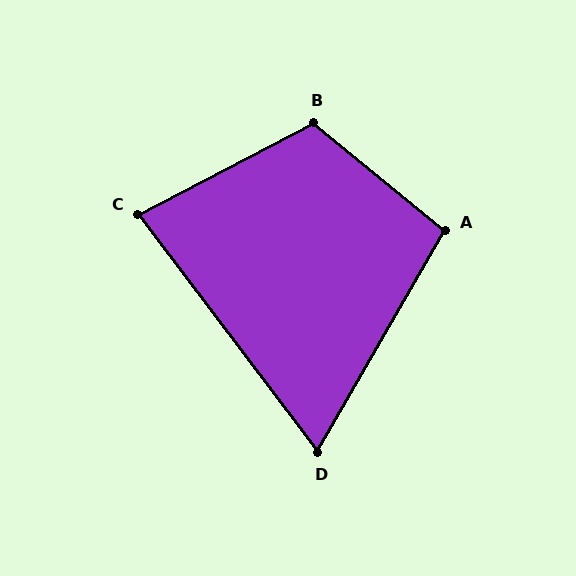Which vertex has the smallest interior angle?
D, at approximately 67 degrees.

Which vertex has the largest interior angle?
B, at approximately 113 degrees.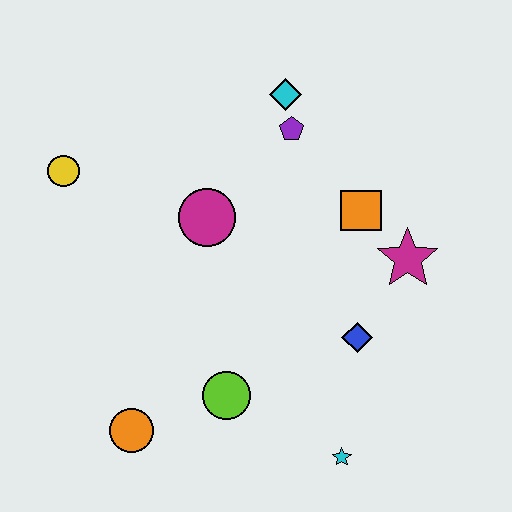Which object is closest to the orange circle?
The lime circle is closest to the orange circle.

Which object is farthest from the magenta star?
The yellow circle is farthest from the magenta star.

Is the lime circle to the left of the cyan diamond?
Yes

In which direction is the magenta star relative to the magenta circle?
The magenta star is to the right of the magenta circle.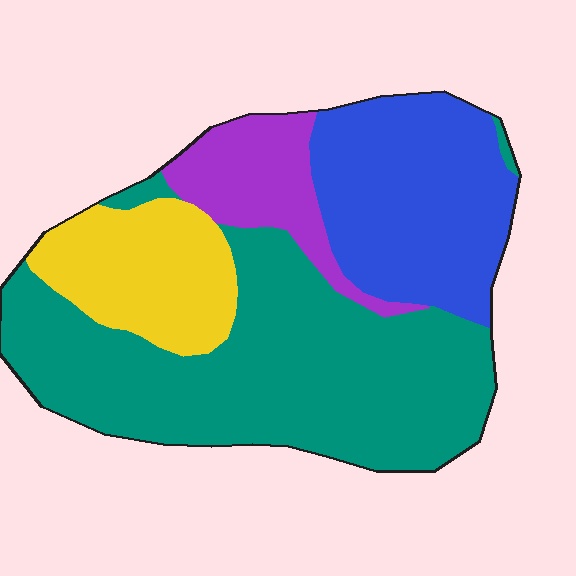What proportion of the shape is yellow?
Yellow takes up less than a sixth of the shape.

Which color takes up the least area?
Purple, at roughly 10%.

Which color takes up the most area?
Teal, at roughly 50%.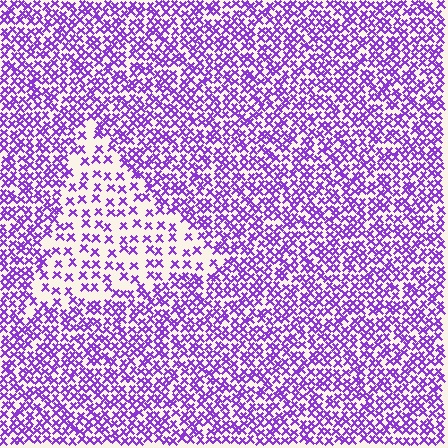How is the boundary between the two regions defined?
The boundary is defined by a change in element density (approximately 2.3x ratio). All elements are the same color, size, and shape.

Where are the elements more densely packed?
The elements are more densely packed outside the triangle boundary.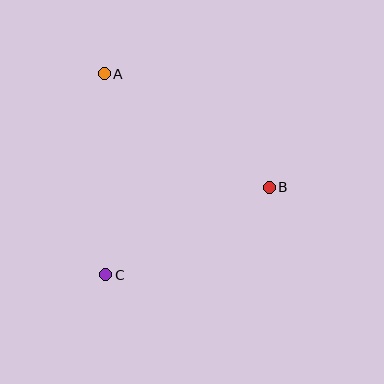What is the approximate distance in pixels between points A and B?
The distance between A and B is approximately 200 pixels.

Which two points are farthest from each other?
Points A and C are farthest from each other.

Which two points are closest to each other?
Points B and C are closest to each other.